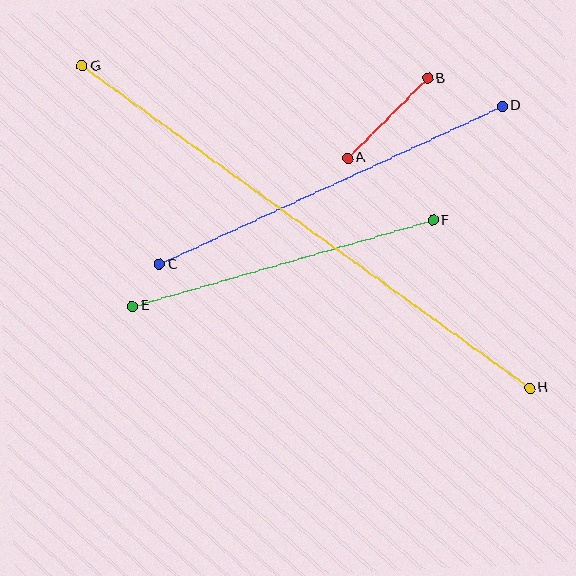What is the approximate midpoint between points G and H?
The midpoint is at approximately (306, 227) pixels.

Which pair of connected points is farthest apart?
Points G and H are farthest apart.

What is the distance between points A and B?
The distance is approximately 113 pixels.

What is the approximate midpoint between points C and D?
The midpoint is at approximately (331, 185) pixels.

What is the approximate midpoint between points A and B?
The midpoint is at approximately (388, 118) pixels.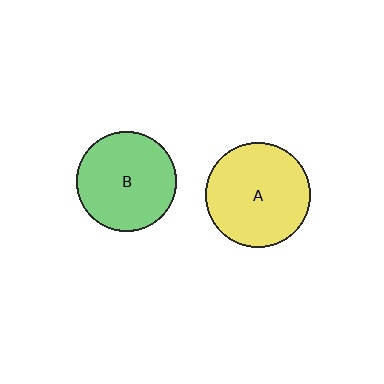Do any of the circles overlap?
No, none of the circles overlap.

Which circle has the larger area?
Circle A (yellow).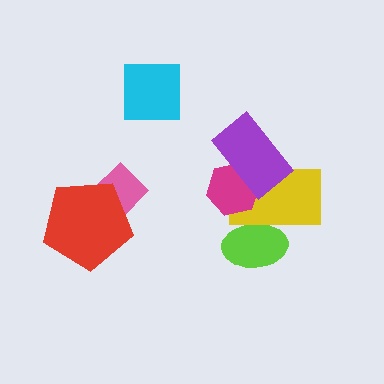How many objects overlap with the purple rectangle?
2 objects overlap with the purple rectangle.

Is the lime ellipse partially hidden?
Yes, it is partially covered by another shape.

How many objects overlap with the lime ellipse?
1 object overlaps with the lime ellipse.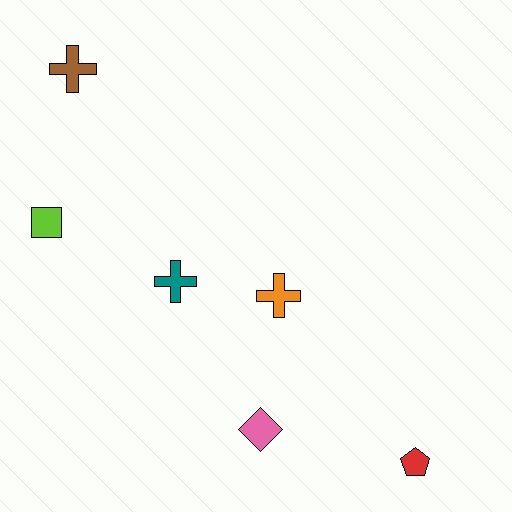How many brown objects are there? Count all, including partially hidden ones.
There is 1 brown object.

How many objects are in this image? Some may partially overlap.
There are 6 objects.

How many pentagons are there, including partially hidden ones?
There is 1 pentagon.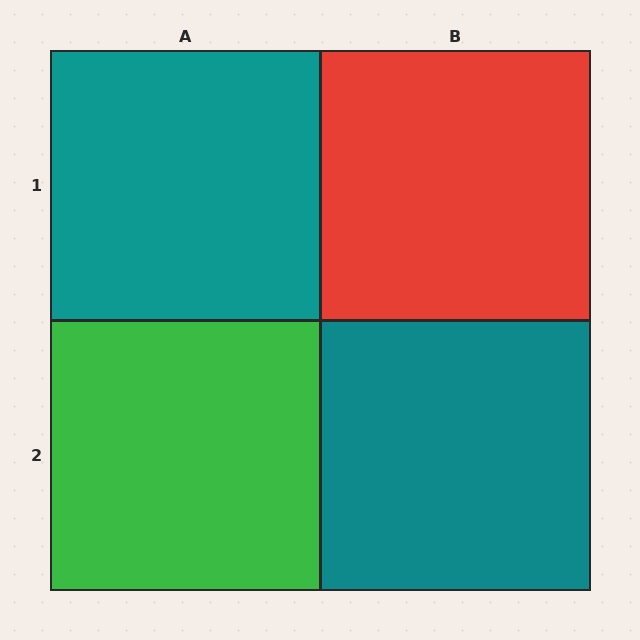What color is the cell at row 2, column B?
Teal.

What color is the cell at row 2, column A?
Green.